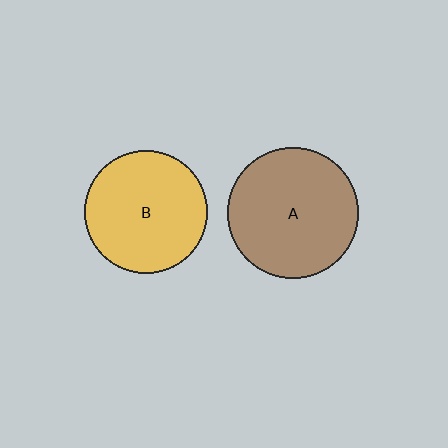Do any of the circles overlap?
No, none of the circles overlap.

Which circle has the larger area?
Circle A (brown).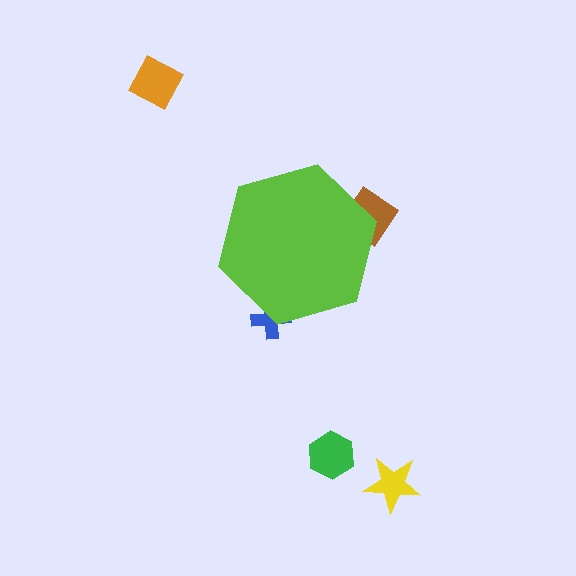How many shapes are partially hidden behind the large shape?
2 shapes are partially hidden.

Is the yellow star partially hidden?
No, the yellow star is fully visible.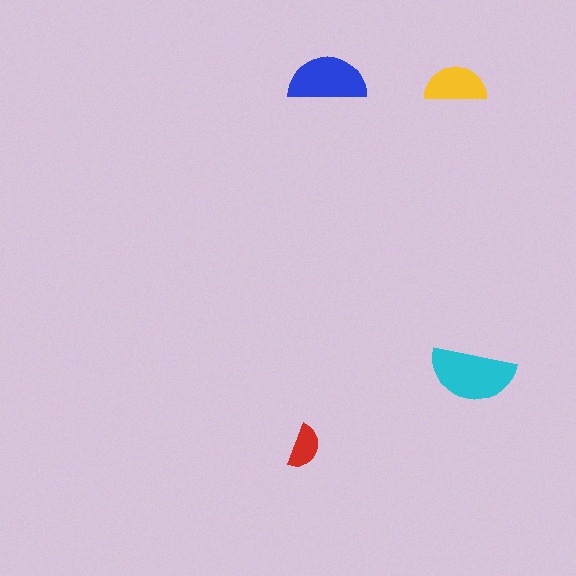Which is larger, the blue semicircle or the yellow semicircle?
The blue one.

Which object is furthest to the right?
The cyan semicircle is rightmost.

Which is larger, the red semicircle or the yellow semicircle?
The yellow one.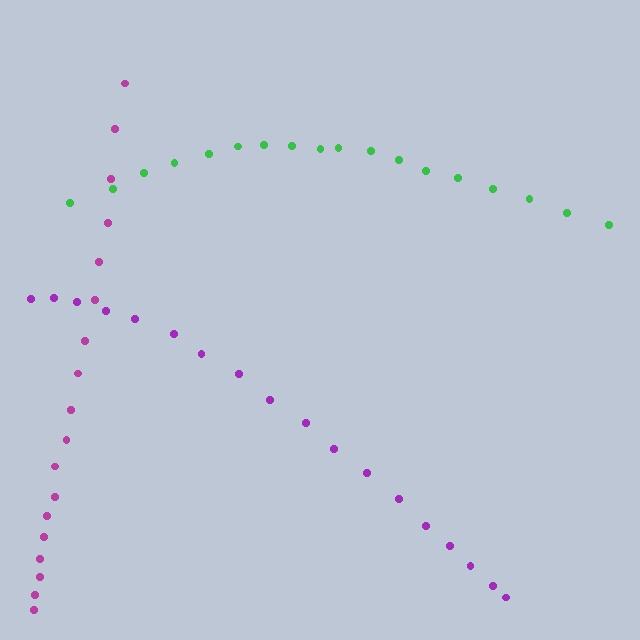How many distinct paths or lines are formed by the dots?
There are 3 distinct paths.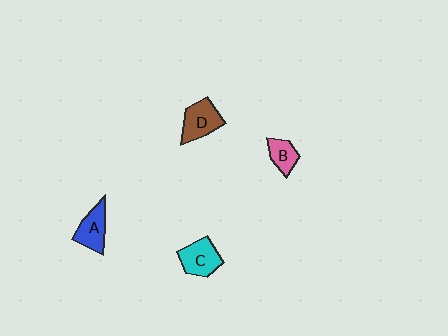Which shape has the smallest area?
Shape B (pink).